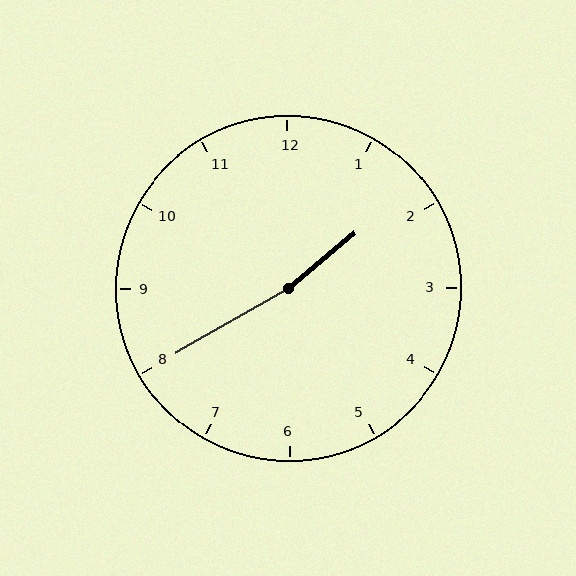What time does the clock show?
1:40.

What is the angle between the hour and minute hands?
Approximately 170 degrees.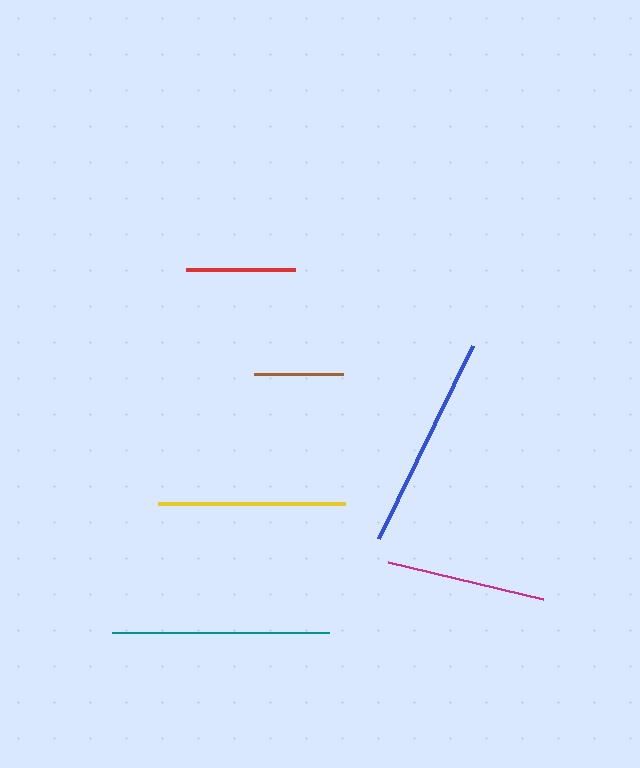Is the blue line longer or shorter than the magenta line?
The blue line is longer than the magenta line.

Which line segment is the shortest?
The brown line is the shortest at approximately 89 pixels.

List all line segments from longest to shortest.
From longest to shortest: teal, blue, yellow, magenta, red, brown.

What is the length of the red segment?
The red segment is approximately 110 pixels long.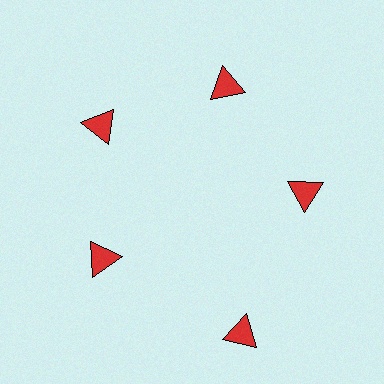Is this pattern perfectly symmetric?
No. The 5 red triangles are arranged in a ring, but one element near the 5 o'clock position is pushed outward from the center, breaking the 5-fold rotational symmetry.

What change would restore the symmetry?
The symmetry would be restored by moving it inward, back onto the ring so that all 5 triangles sit at equal angles and equal distance from the center.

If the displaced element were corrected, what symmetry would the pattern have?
It would have 5-fold rotational symmetry — the pattern would map onto itself every 72 degrees.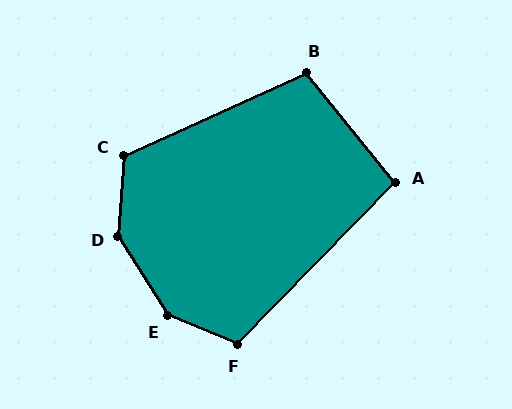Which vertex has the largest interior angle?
E, at approximately 145 degrees.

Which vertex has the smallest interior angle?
A, at approximately 97 degrees.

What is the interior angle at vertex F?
Approximately 111 degrees (obtuse).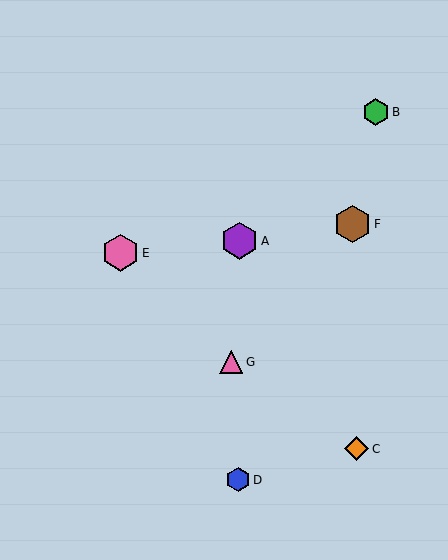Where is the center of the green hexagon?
The center of the green hexagon is at (376, 112).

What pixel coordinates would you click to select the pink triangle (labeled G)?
Click at (231, 362) to select the pink triangle G.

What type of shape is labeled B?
Shape B is a green hexagon.